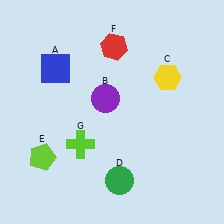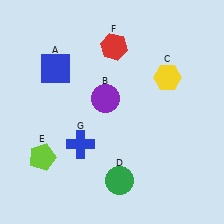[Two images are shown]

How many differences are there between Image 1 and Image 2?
There is 1 difference between the two images.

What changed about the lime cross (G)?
In Image 1, G is lime. In Image 2, it changed to blue.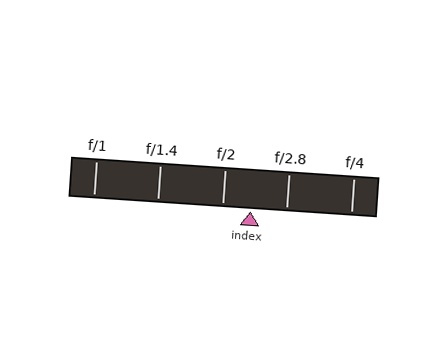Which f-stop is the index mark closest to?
The index mark is closest to f/2.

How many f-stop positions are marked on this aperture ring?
There are 5 f-stop positions marked.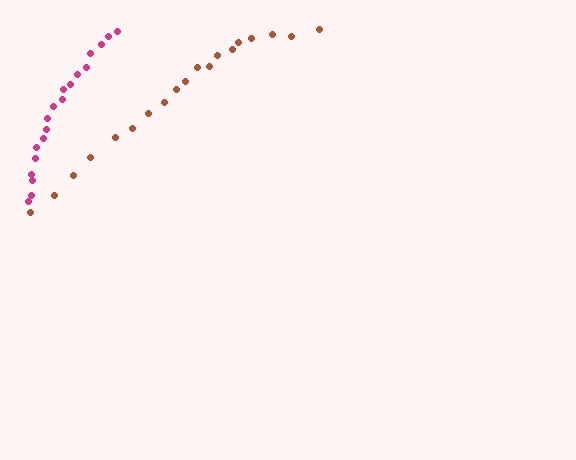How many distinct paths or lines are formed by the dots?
There are 2 distinct paths.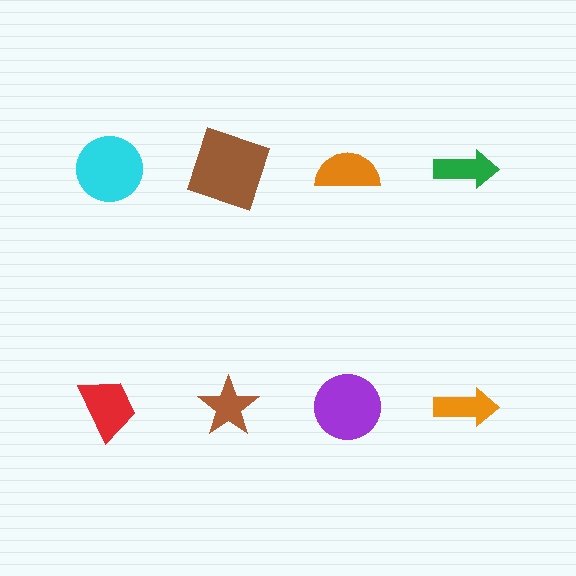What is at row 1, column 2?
A brown square.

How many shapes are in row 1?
4 shapes.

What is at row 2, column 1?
A red trapezoid.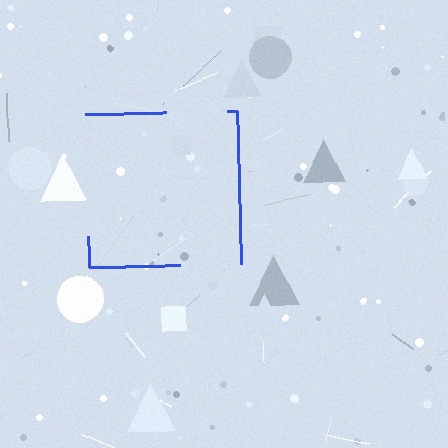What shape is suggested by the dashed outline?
The dashed outline suggests a square.